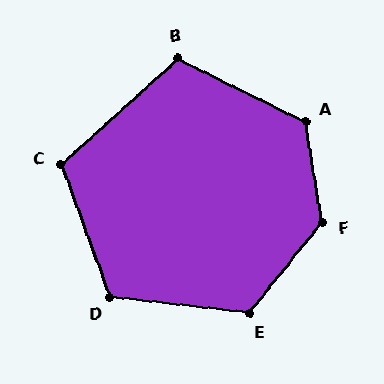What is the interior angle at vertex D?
Approximately 116 degrees (obtuse).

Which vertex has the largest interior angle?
F, at approximately 132 degrees.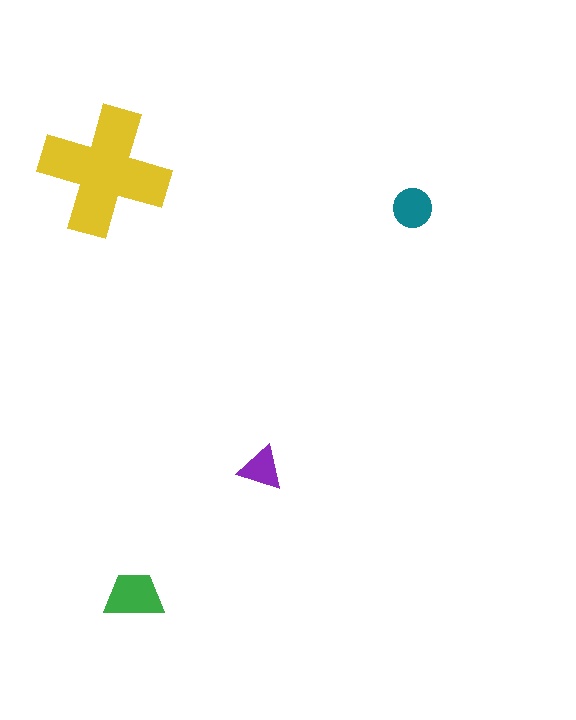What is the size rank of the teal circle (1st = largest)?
3rd.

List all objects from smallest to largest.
The purple triangle, the teal circle, the green trapezoid, the yellow cross.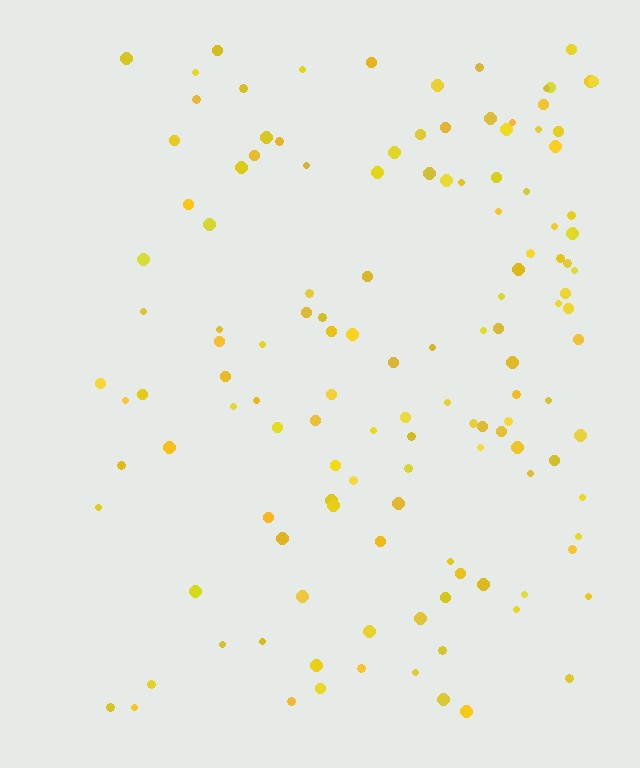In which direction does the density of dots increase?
From left to right, with the right side densest.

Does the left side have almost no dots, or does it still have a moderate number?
Still a moderate number, just noticeably fewer than the right.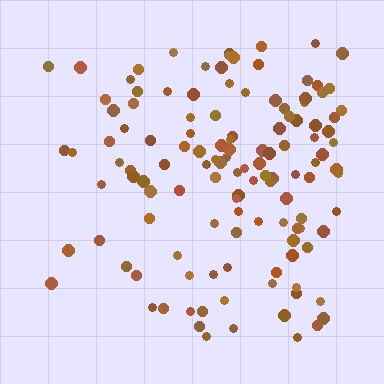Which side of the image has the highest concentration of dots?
The right.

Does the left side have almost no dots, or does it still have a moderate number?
Still a moderate number, just noticeably fewer than the right.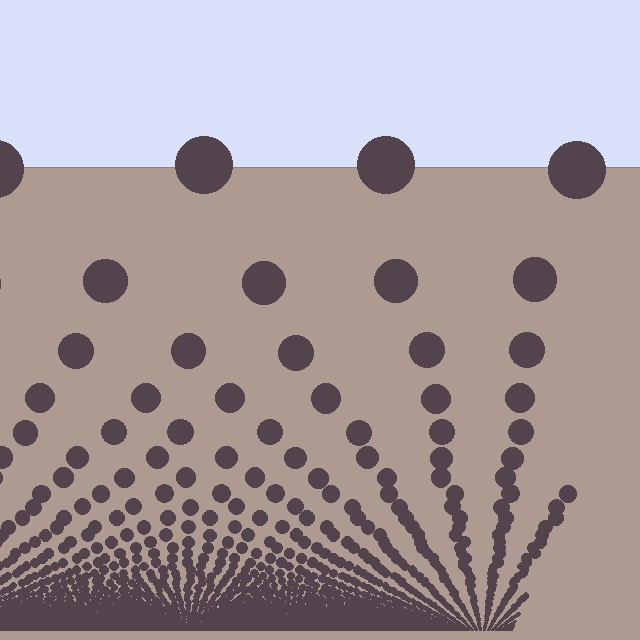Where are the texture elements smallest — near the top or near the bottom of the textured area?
Near the bottom.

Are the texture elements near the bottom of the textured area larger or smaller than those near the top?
Smaller. The gradient is inverted — elements near the bottom are smaller and denser.